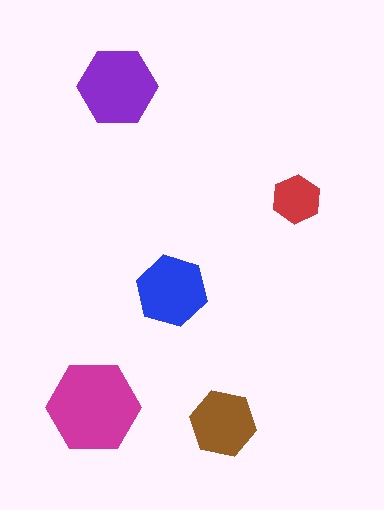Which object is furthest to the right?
The red hexagon is rightmost.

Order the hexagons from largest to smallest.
the magenta one, the purple one, the blue one, the brown one, the red one.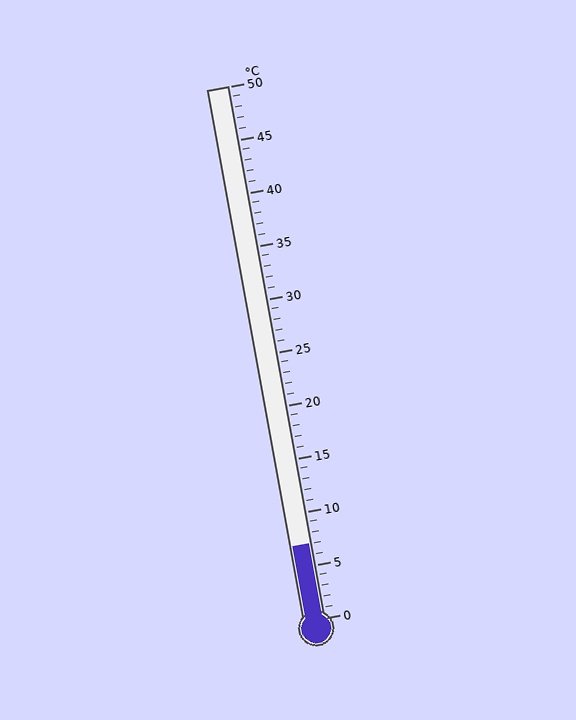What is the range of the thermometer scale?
The thermometer scale ranges from 0°C to 50°C.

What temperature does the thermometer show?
The thermometer shows approximately 7°C.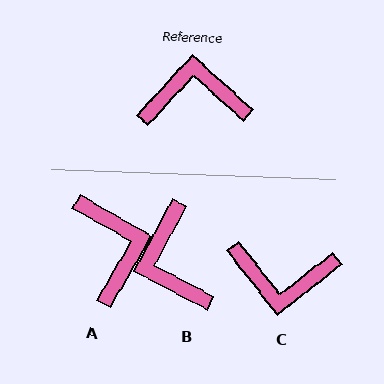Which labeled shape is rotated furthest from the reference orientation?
C, about 170 degrees away.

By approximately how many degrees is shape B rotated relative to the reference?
Approximately 104 degrees counter-clockwise.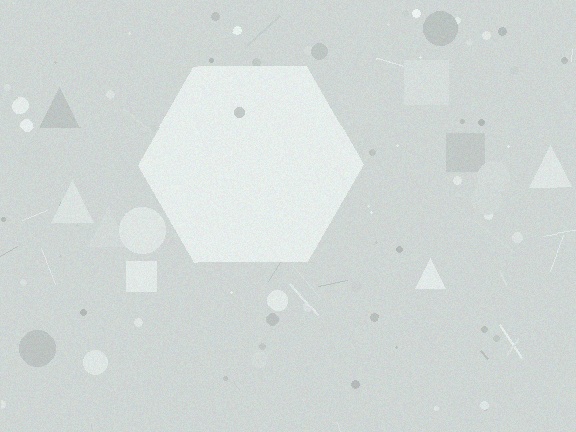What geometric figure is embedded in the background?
A hexagon is embedded in the background.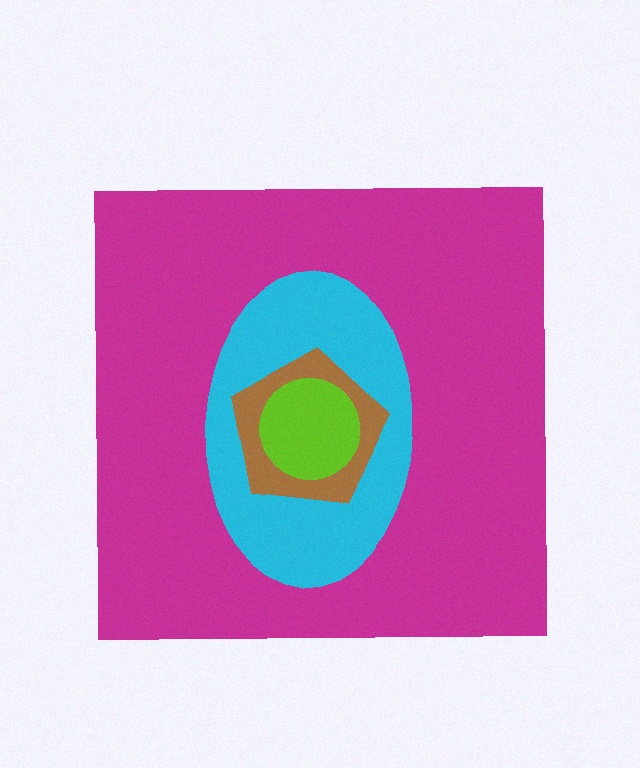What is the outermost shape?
The magenta square.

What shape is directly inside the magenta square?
The cyan ellipse.